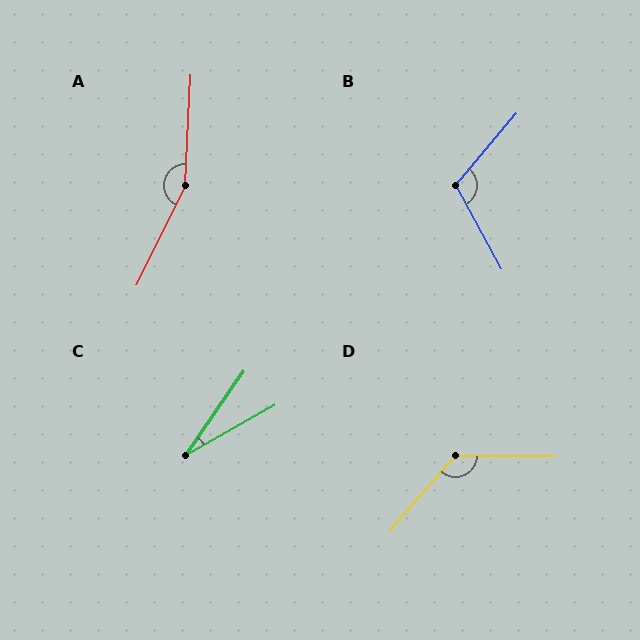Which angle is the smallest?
C, at approximately 25 degrees.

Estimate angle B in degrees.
Approximately 111 degrees.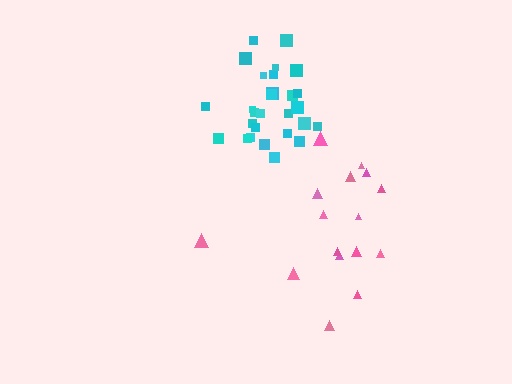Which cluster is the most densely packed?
Cyan.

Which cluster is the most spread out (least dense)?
Pink.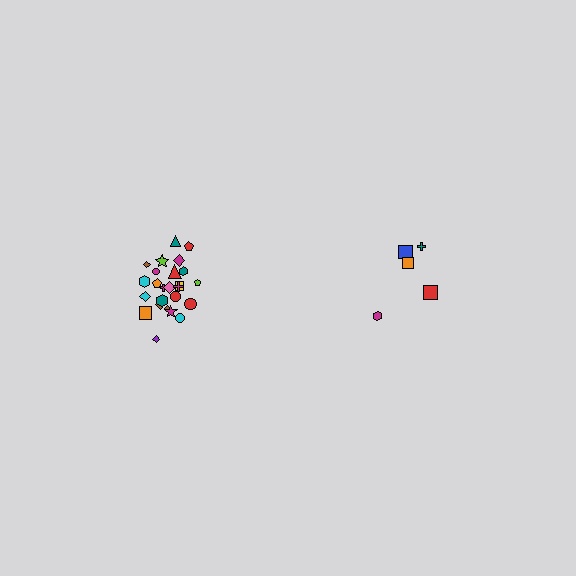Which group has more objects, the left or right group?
The left group.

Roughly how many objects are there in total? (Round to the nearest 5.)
Roughly 30 objects in total.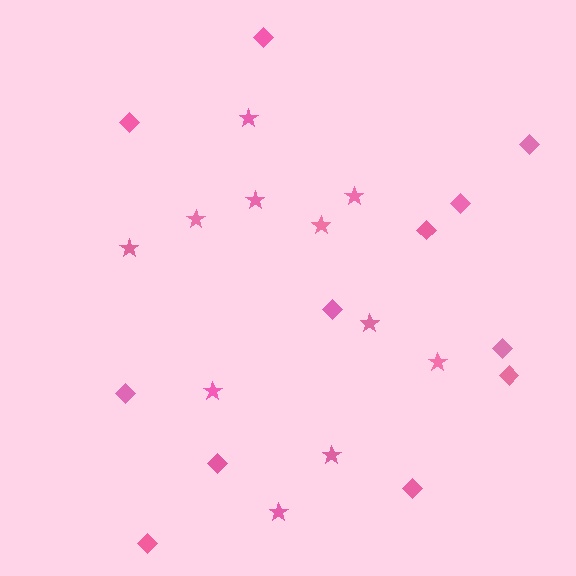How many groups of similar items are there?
There are 2 groups: one group of stars (11) and one group of diamonds (12).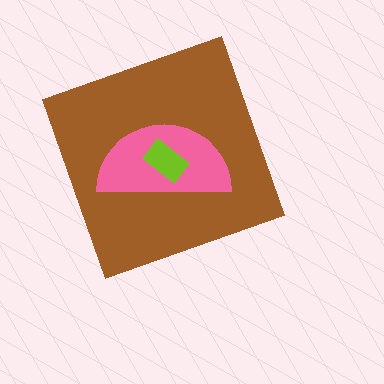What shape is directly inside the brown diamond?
The pink semicircle.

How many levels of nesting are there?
3.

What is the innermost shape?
The lime rectangle.